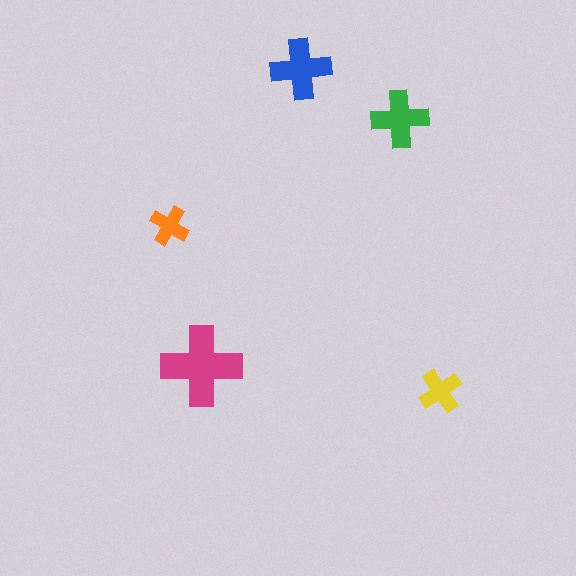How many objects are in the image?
There are 5 objects in the image.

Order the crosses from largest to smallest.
the magenta one, the blue one, the green one, the yellow one, the orange one.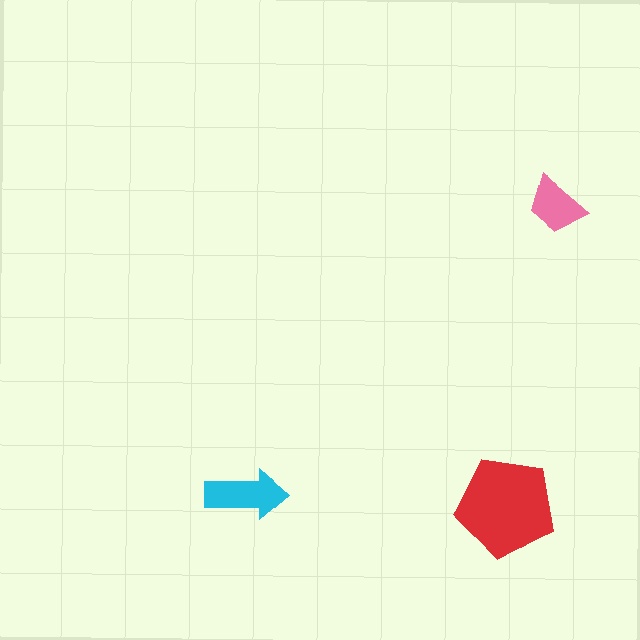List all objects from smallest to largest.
The pink trapezoid, the cyan arrow, the red pentagon.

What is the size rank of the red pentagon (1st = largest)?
1st.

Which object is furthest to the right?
The pink trapezoid is rightmost.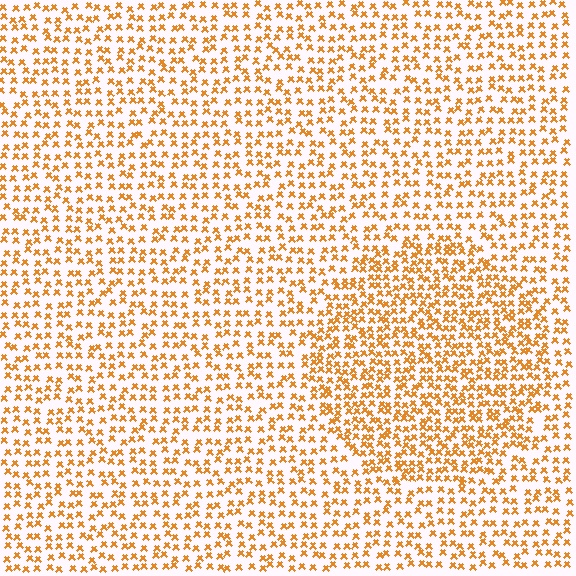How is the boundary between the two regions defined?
The boundary is defined by a change in element density (approximately 1.6x ratio). All elements are the same color, size, and shape.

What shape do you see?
I see a circle.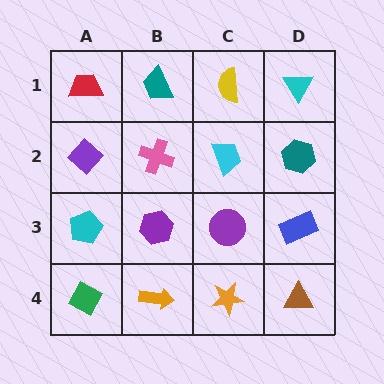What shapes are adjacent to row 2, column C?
A yellow semicircle (row 1, column C), a purple circle (row 3, column C), a pink cross (row 2, column B), a teal hexagon (row 2, column D).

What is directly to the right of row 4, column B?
An orange star.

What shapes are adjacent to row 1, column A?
A purple diamond (row 2, column A), a teal trapezoid (row 1, column B).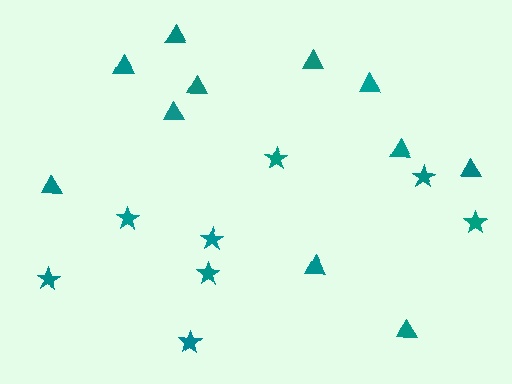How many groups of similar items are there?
There are 2 groups: one group of stars (8) and one group of triangles (11).